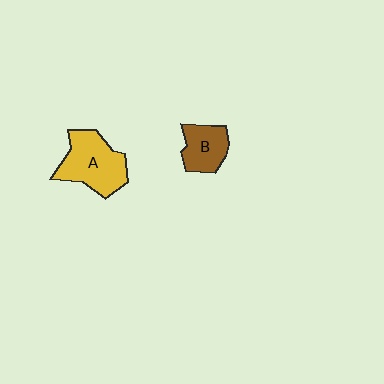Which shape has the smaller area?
Shape B (brown).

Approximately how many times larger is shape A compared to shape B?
Approximately 1.6 times.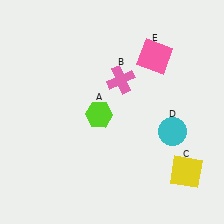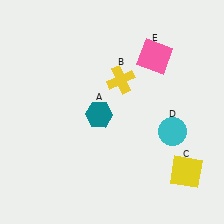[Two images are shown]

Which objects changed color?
A changed from lime to teal. B changed from pink to yellow.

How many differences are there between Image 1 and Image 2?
There are 2 differences between the two images.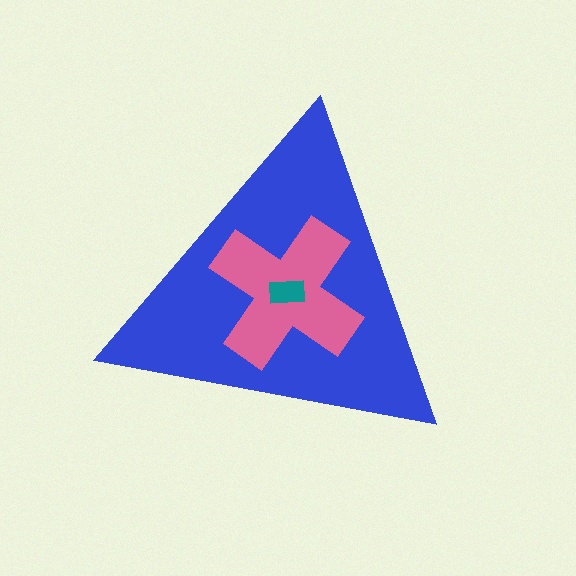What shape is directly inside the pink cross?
The teal rectangle.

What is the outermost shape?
The blue triangle.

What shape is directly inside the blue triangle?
The pink cross.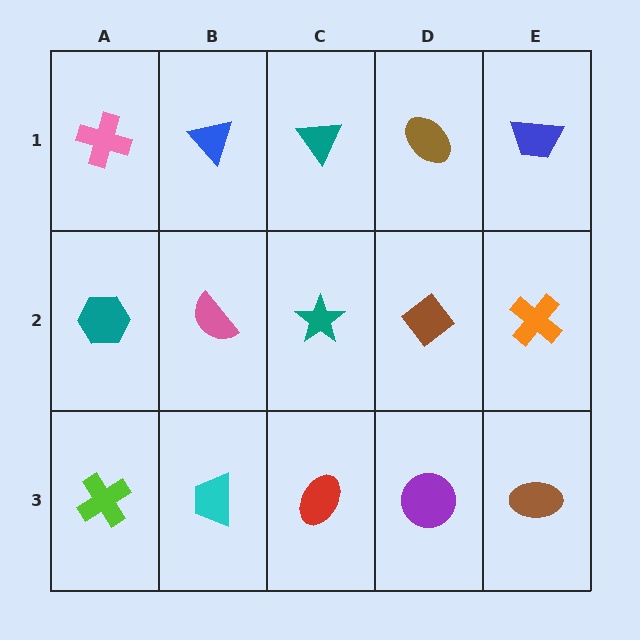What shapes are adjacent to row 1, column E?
An orange cross (row 2, column E), a brown ellipse (row 1, column D).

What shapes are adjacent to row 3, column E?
An orange cross (row 2, column E), a purple circle (row 3, column D).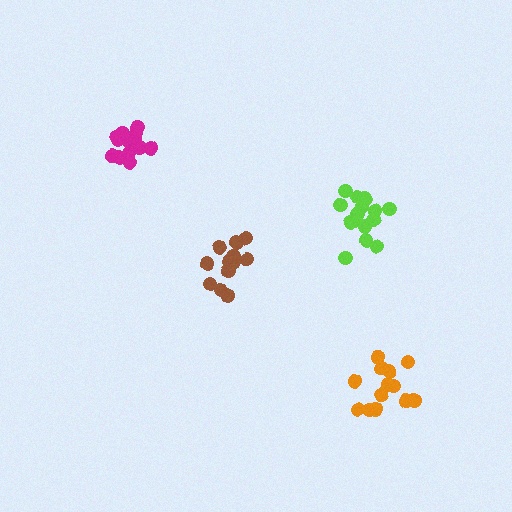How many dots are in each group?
Group 1: 12 dots, Group 2: 13 dots, Group 3: 15 dots, Group 4: 13 dots (53 total).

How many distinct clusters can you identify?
There are 4 distinct clusters.